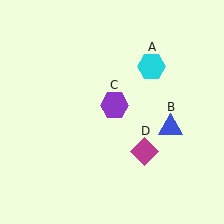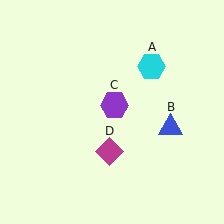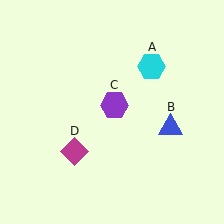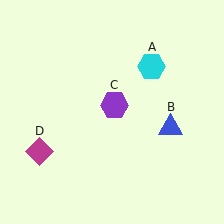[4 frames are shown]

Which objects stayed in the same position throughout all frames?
Cyan hexagon (object A) and blue triangle (object B) and purple hexagon (object C) remained stationary.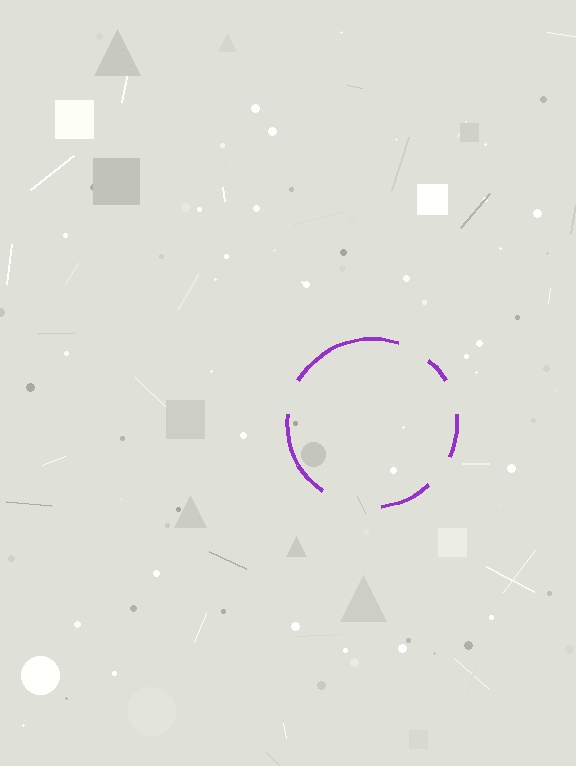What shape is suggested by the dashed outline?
The dashed outline suggests a circle.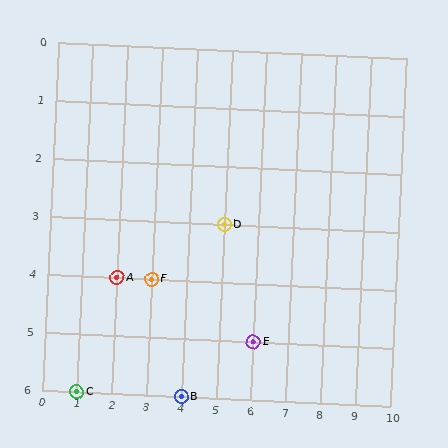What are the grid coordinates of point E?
Point E is at grid coordinates (6, 5).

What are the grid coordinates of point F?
Point F is at grid coordinates (3, 4).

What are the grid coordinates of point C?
Point C is at grid coordinates (1, 6).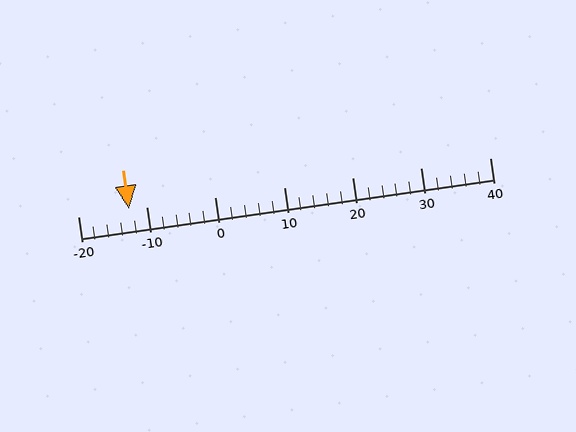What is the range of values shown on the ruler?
The ruler shows values from -20 to 40.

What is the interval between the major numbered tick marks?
The major tick marks are spaced 10 units apart.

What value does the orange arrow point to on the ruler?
The orange arrow points to approximately -13.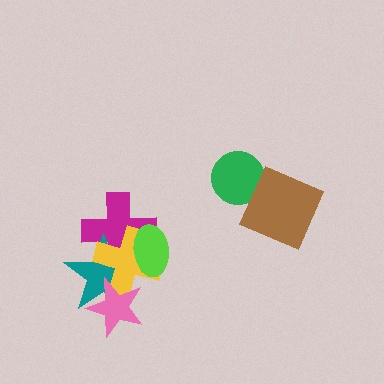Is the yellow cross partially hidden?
Yes, it is partially covered by another shape.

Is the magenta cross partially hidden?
Yes, it is partially covered by another shape.